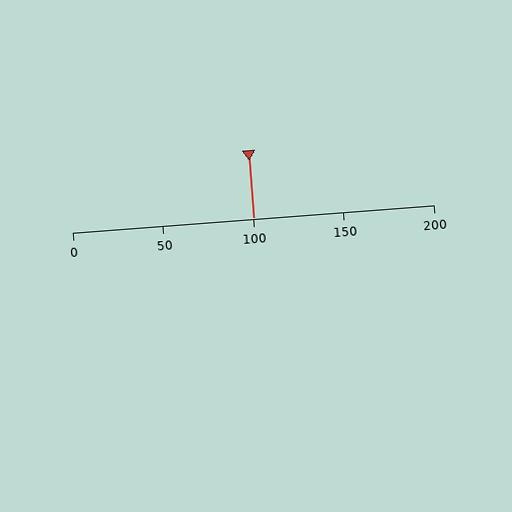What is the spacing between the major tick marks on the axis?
The major ticks are spaced 50 apart.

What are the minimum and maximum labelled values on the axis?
The axis runs from 0 to 200.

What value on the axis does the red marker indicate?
The marker indicates approximately 100.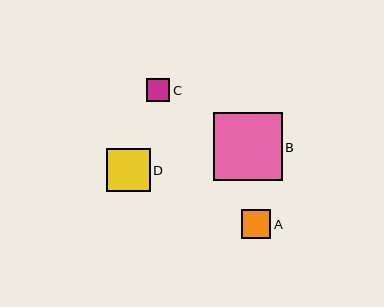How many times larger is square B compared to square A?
Square B is approximately 2.4 times the size of square A.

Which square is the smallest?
Square C is the smallest with a size of approximately 23 pixels.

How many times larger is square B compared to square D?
Square B is approximately 1.6 times the size of square D.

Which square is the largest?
Square B is the largest with a size of approximately 68 pixels.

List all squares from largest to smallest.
From largest to smallest: B, D, A, C.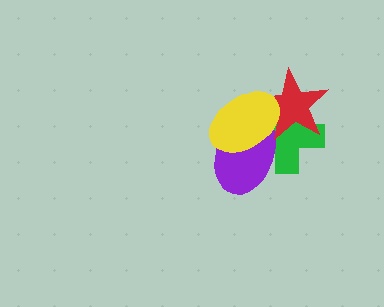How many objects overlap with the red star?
3 objects overlap with the red star.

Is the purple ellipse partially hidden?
Yes, it is partially covered by another shape.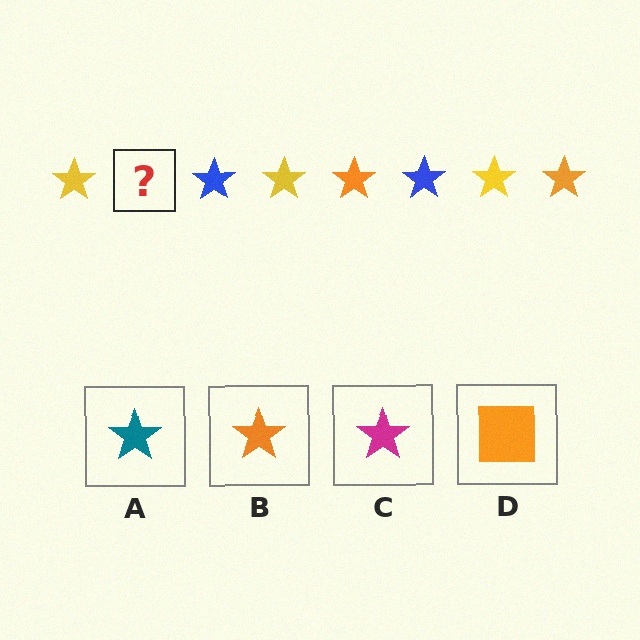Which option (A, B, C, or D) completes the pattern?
B.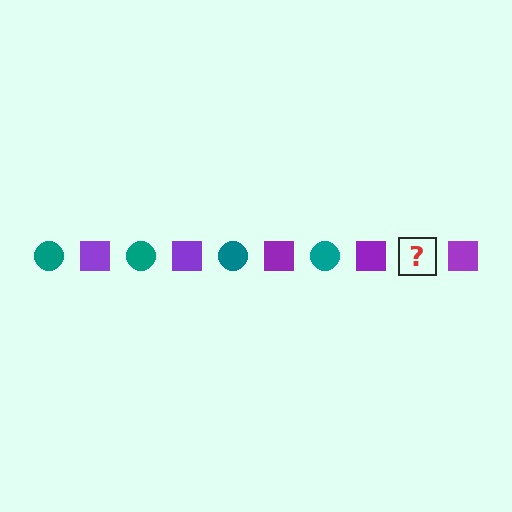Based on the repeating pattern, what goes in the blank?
The blank should be a teal circle.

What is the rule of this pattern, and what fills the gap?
The rule is that the pattern alternates between teal circle and purple square. The gap should be filled with a teal circle.